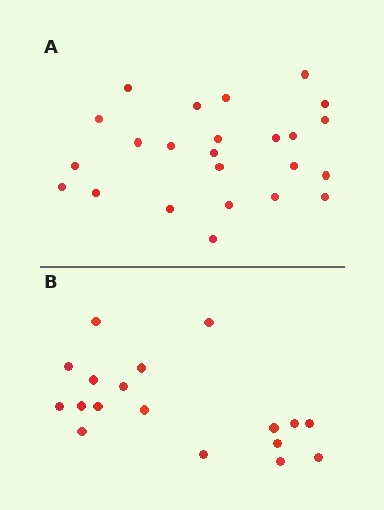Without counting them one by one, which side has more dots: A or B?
Region A (the top region) has more dots.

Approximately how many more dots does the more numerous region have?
Region A has about 6 more dots than region B.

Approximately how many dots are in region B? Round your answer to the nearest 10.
About 20 dots. (The exact count is 18, which rounds to 20.)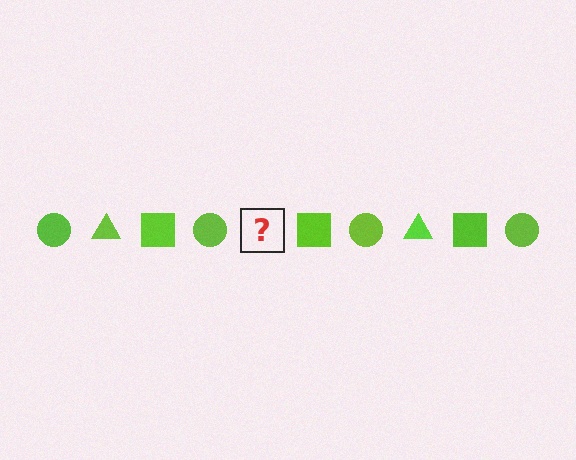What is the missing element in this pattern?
The missing element is a lime triangle.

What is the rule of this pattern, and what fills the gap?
The rule is that the pattern cycles through circle, triangle, square shapes in lime. The gap should be filled with a lime triangle.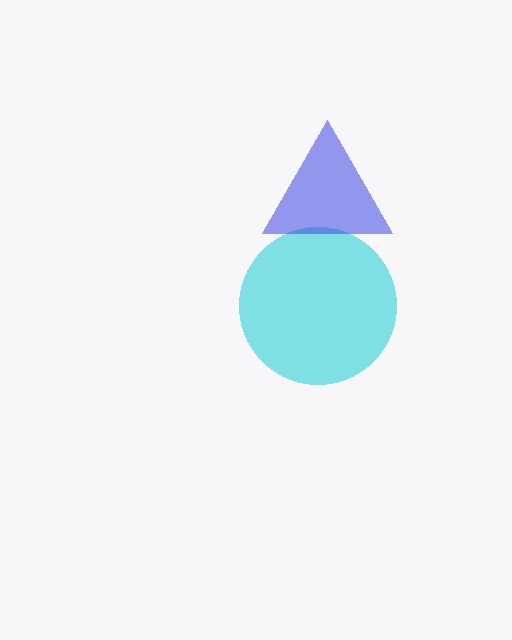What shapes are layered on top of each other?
The layered shapes are: a cyan circle, a blue triangle.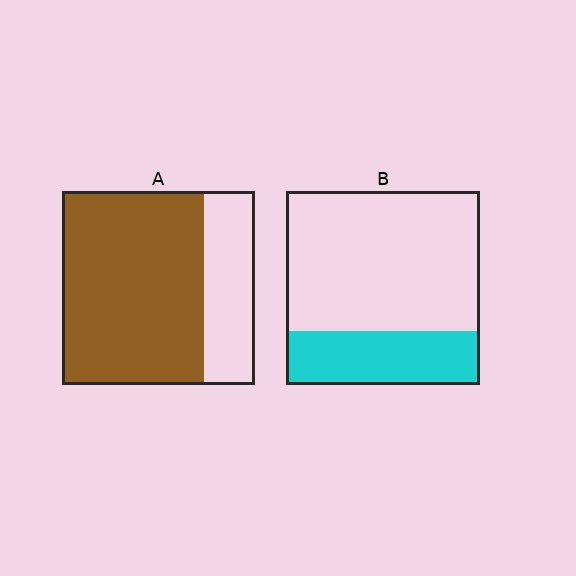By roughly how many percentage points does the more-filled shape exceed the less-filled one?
By roughly 45 percentage points (A over B).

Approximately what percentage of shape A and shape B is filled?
A is approximately 75% and B is approximately 30%.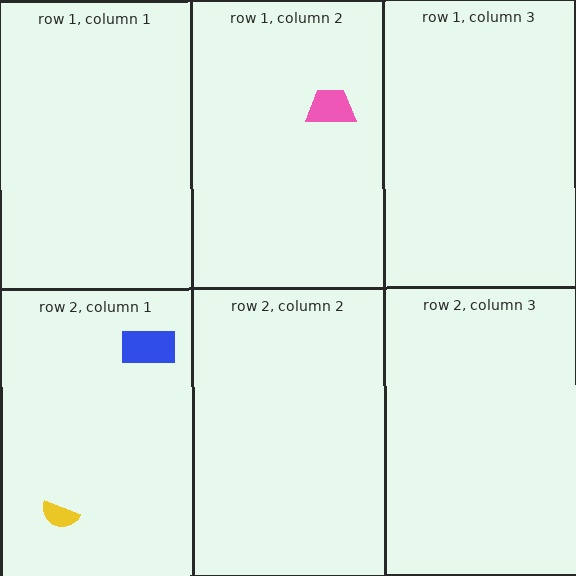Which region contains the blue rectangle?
The row 2, column 1 region.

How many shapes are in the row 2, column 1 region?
2.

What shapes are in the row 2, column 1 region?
The blue rectangle, the yellow semicircle.